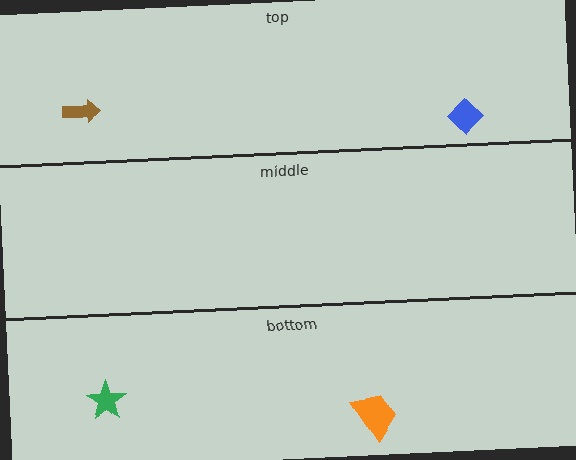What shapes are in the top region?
The blue diamond, the brown arrow.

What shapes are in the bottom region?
The orange trapezoid, the green star.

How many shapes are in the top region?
2.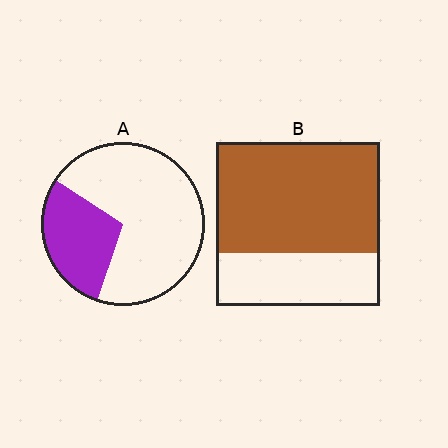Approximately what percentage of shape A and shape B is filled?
A is approximately 30% and B is approximately 70%.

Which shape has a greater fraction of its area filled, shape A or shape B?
Shape B.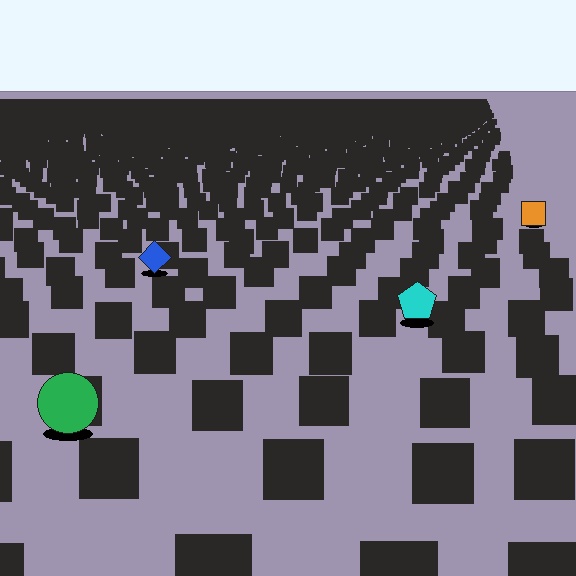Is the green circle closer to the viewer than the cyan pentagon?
Yes. The green circle is closer — you can tell from the texture gradient: the ground texture is coarser near it.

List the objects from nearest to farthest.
From nearest to farthest: the green circle, the cyan pentagon, the blue diamond, the orange square.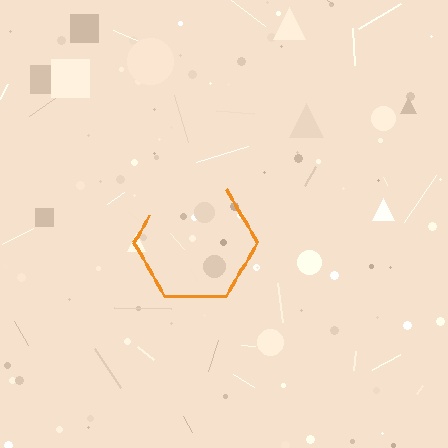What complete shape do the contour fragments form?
The contour fragments form a hexagon.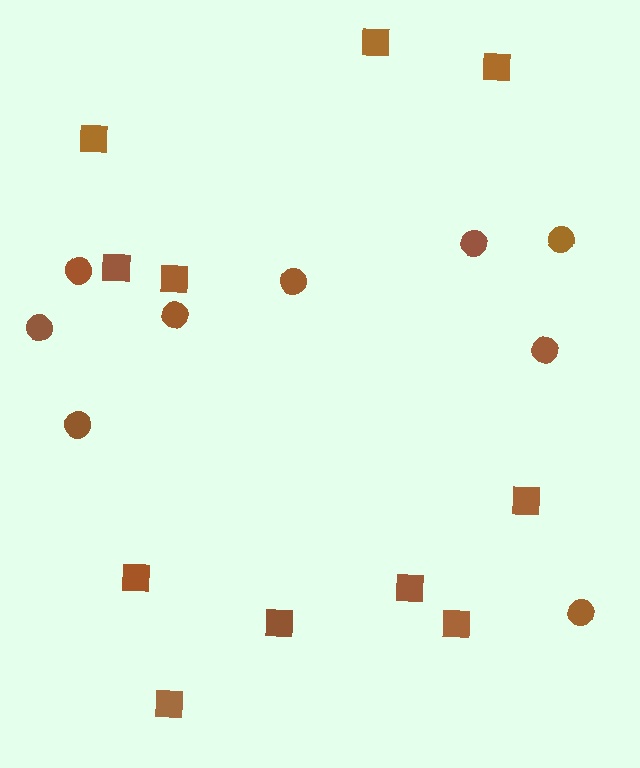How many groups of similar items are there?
There are 2 groups: one group of circles (9) and one group of squares (11).